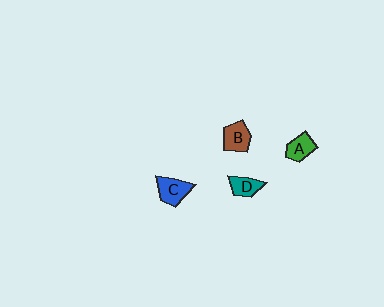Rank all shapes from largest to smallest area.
From largest to smallest: C (blue), B (brown), A (green), D (teal).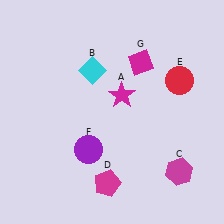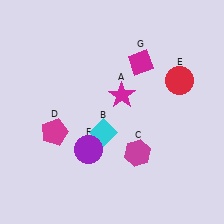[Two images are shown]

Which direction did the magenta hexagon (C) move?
The magenta hexagon (C) moved left.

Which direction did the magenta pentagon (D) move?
The magenta pentagon (D) moved left.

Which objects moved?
The objects that moved are: the cyan diamond (B), the magenta hexagon (C), the magenta pentagon (D).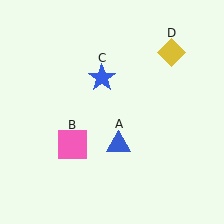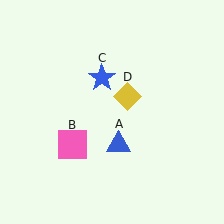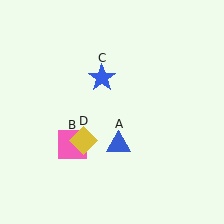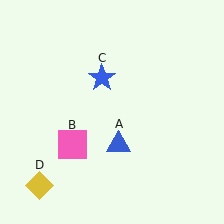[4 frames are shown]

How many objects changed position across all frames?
1 object changed position: yellow diamond (object D).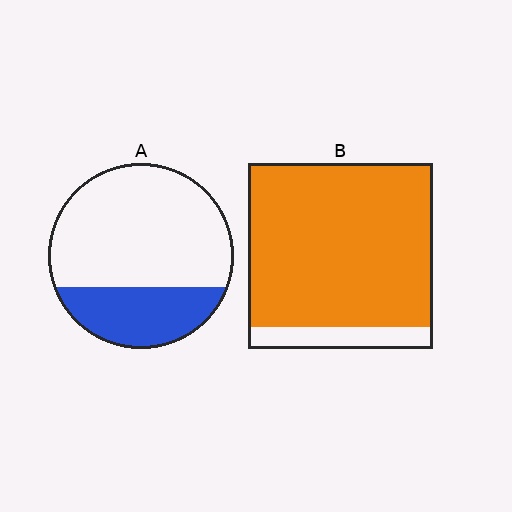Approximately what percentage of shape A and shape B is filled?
A is approximately 30% and B is approximately 90%.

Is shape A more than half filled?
No.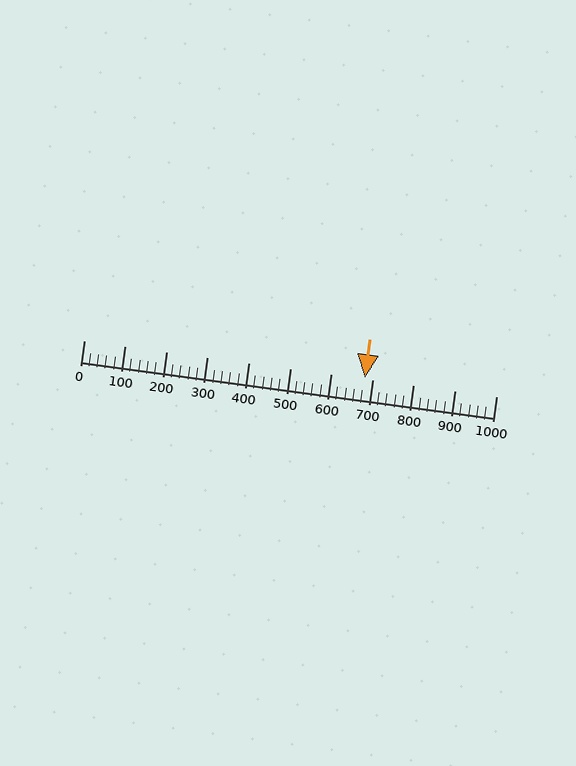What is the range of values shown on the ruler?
The ruler shows values from 0 to 1000.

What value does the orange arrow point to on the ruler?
The orange arrow points to approximately 681.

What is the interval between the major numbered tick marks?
The major tick marks are spaced 100 units apart.